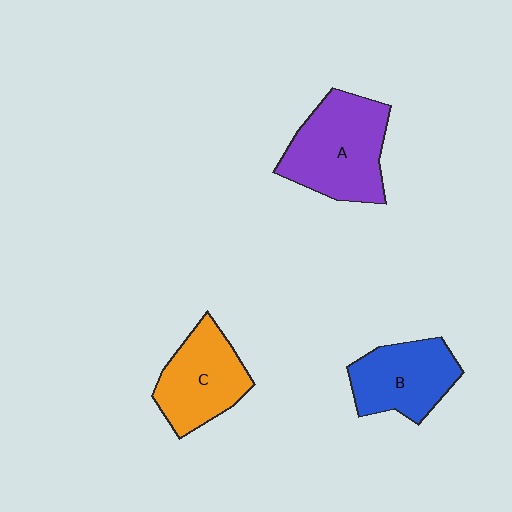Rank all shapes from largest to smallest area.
From largest to smallest: A (purple), C (orange), B (blue).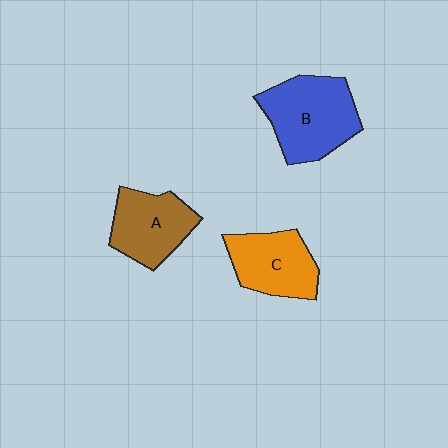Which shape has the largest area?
Shape B (blue).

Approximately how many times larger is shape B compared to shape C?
Approximately 1.3 times.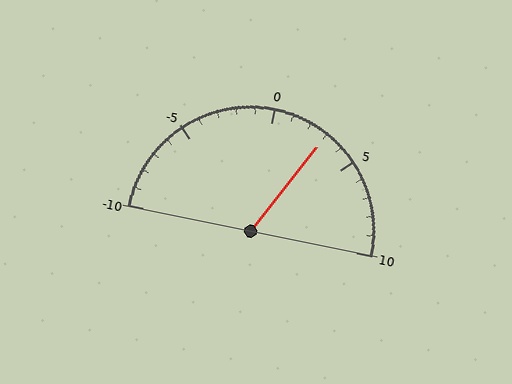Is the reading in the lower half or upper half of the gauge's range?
The reading is in the upper half of the range (-10 to 10).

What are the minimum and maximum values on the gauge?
The gauge ranges from -10 to 10.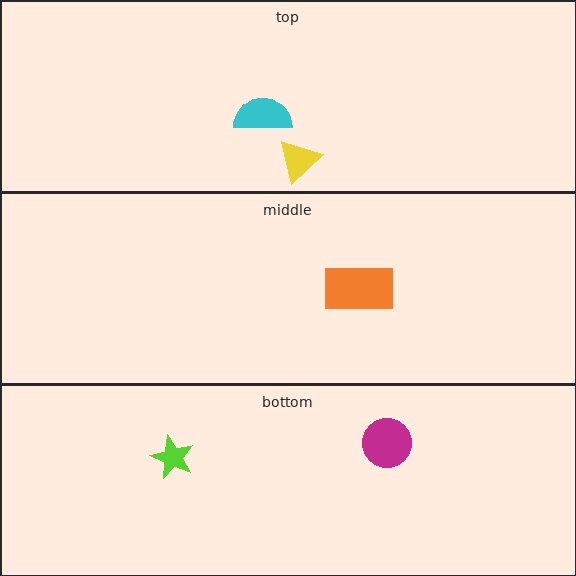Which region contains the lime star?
The bottom region.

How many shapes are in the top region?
2.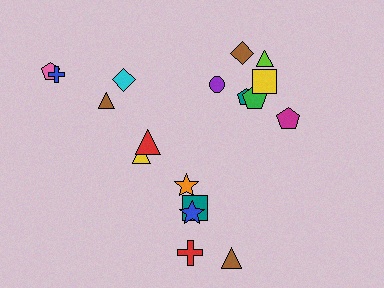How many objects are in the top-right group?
There are 7 objects.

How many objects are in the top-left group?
There are 5 objects.